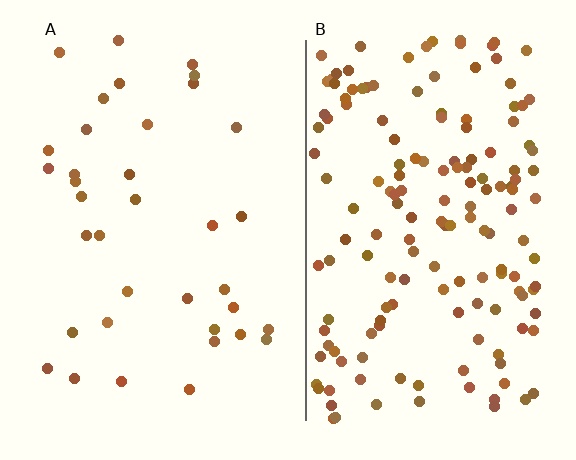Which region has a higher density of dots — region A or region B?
B (the right).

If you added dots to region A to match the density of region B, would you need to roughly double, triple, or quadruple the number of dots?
Approximately quadruple.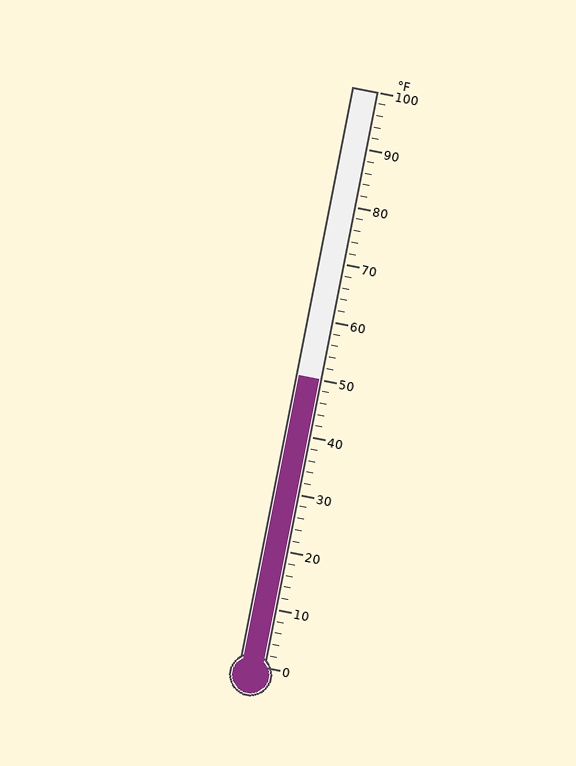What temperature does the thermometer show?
The thermometer shows approximately 50°F.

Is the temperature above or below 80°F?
The temperature is below 80°F.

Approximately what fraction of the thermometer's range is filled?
The thermometer is filled to approximately 50% of its range.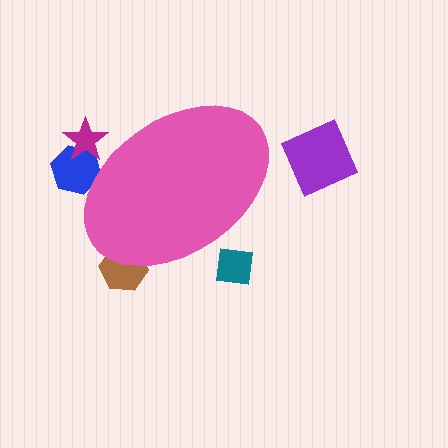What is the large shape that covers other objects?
A pink ellipse.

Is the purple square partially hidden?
No, the purple square is fully visible.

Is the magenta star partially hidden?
Yes, the magenta star is partially hidden behind the pink ellipse.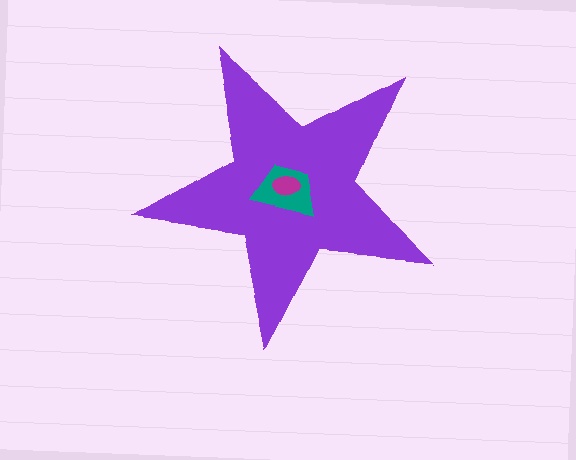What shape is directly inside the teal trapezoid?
The magenta ellipse.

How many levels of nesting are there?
3.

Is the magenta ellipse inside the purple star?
Yes.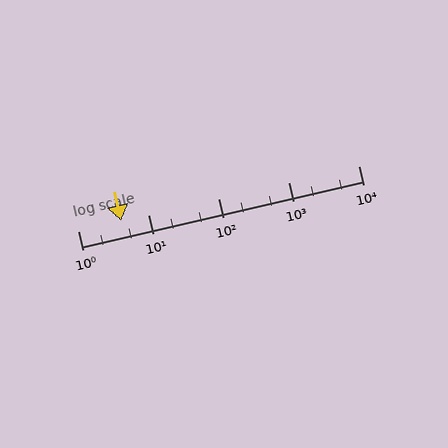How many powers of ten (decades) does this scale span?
The scale spans 4 decades, from 1 to 10000.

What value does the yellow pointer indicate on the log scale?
The pointer indicates approximately 4.2.